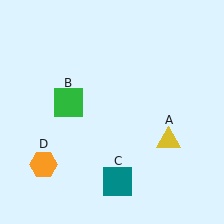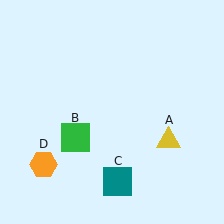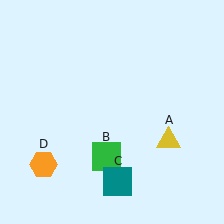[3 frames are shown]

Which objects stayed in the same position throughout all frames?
Yellow triangle (object A) and teal square (object C) and orange hexagon (object D) remained stationary.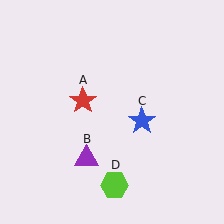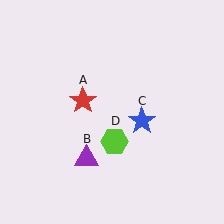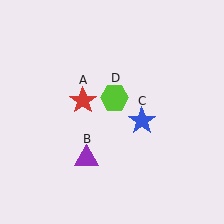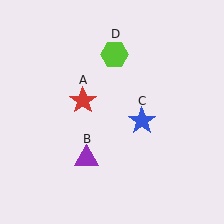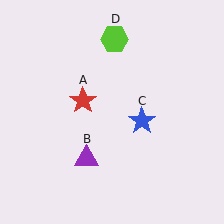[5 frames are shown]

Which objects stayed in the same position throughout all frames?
Red star (object A) and purple triangle (object B) and blue star (object C) remained stationary.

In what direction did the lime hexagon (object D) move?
The lime hexagon (object D) moved up.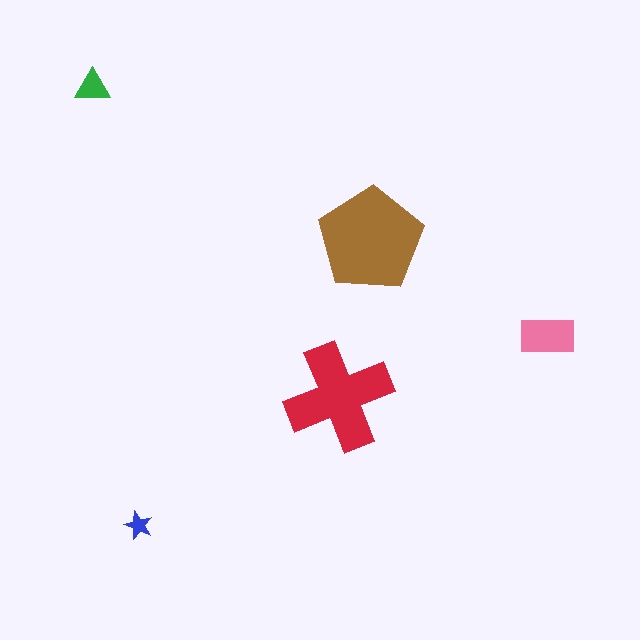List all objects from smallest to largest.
The blue star, the green triangle, the pink rectangle, the red cross, the brown pentagon.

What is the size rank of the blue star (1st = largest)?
5th.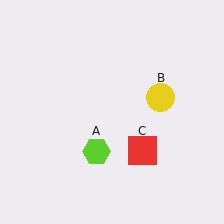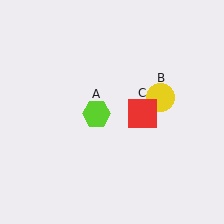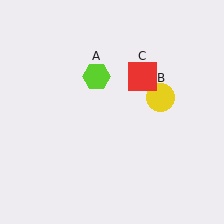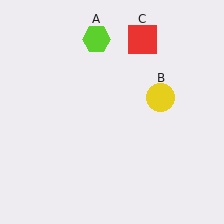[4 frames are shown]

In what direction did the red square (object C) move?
The red square (object C) moved up.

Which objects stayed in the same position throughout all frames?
Yellow circle (object B) remained stationary.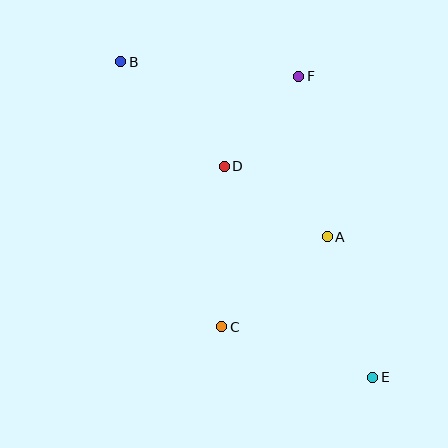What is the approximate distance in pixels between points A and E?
The distance between A and E is approximately 148 pixels.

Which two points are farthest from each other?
Points B and E are farthest from each other.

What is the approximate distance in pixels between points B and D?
The distance between B and D is approximately 147 pixels.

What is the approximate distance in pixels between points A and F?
The distance between A and F is approximately 163 pixels.